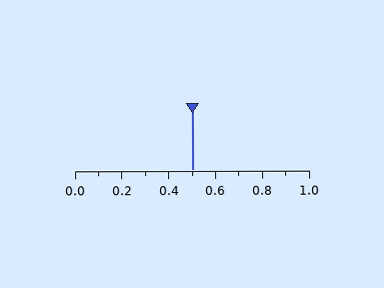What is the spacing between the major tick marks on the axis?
The major ticks are spaced 0.2 apart.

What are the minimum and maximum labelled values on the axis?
The axis runs from 0.0 to 1.0.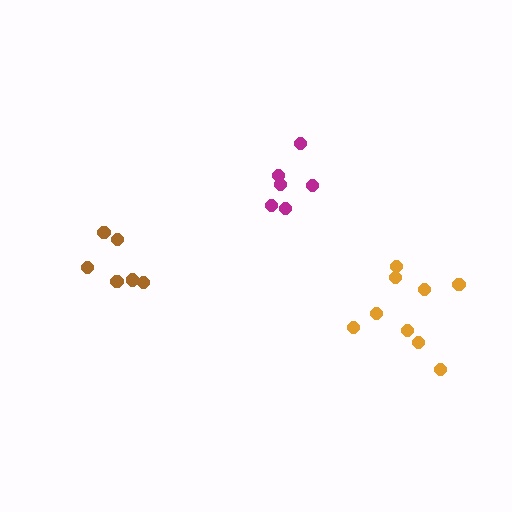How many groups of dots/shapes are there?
There are 3 groups.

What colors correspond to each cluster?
The clusters are colored: brown, magenta, orange.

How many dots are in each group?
Group 1: 6 dots, Group 2: 6 dots, Group 3: 9 dots (21 total).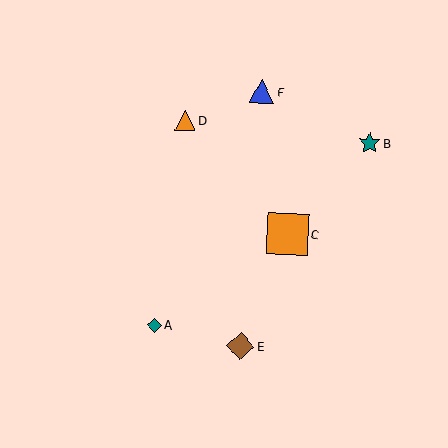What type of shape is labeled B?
Shape B is a teal star.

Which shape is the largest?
The orange square (labeled C) is the largest.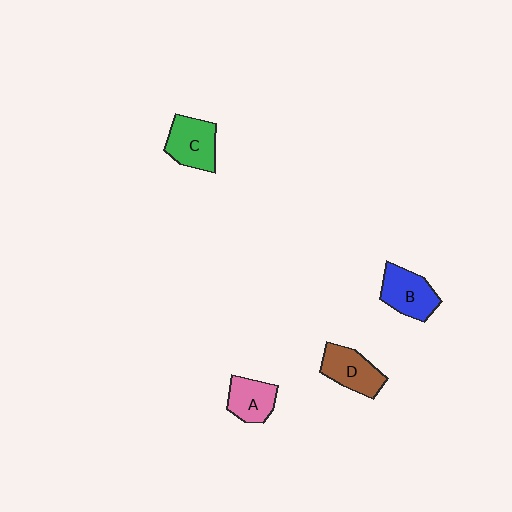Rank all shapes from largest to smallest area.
From largest to smallest: B (blue), C (green), D (brown), A (pink).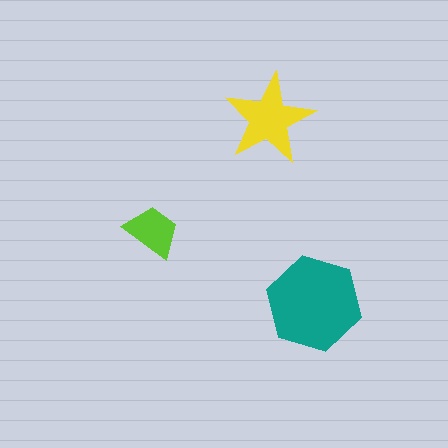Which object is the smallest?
The lime trapezoid.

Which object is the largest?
The teal hexagon.